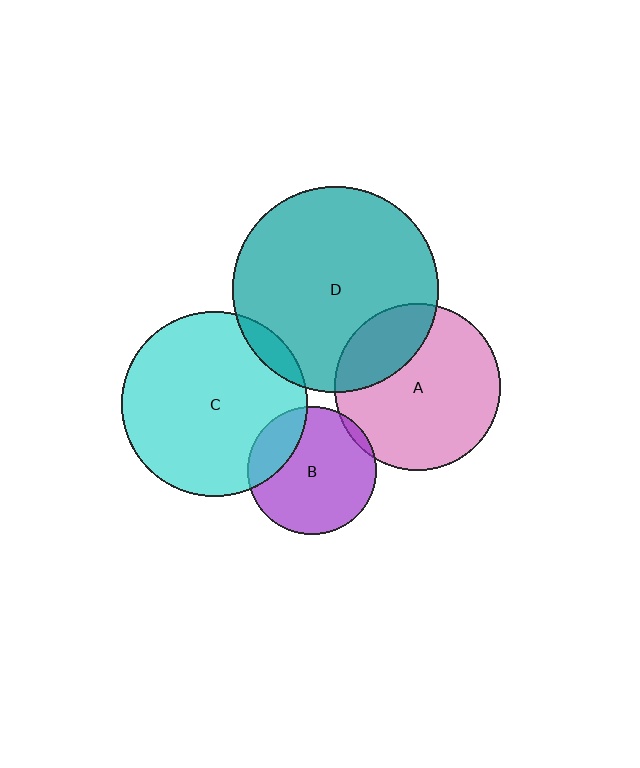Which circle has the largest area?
Circle D (teal).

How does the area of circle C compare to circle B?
Approximately 2.1 times.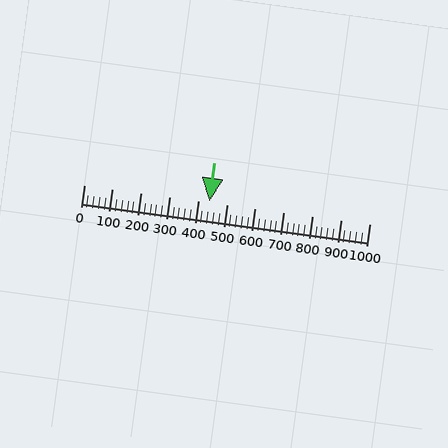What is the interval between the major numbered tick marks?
The major tick marks are spaced 100 units apart.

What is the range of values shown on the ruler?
The ruler shows values from 0 to 1000.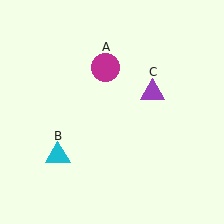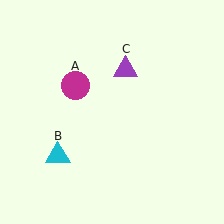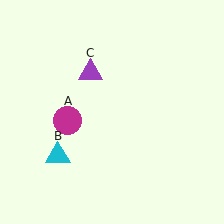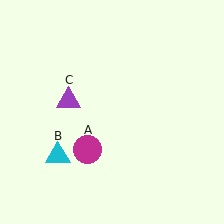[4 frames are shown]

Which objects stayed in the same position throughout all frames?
Cyan triangle (object B) remained stationary.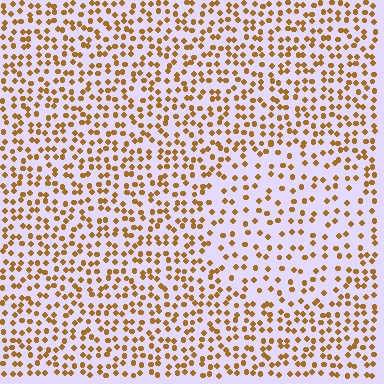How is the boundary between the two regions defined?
The boundary is defined by a change in element density (approximately 1.8x ratio). All elements are the same color, size, and shape.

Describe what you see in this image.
The image contains small brown elements arranged at two different densities. A circle-shaped region is visible where the elements are less densely packed than the surrounding area.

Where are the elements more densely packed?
The elements are more densely packed outside the circle boundary.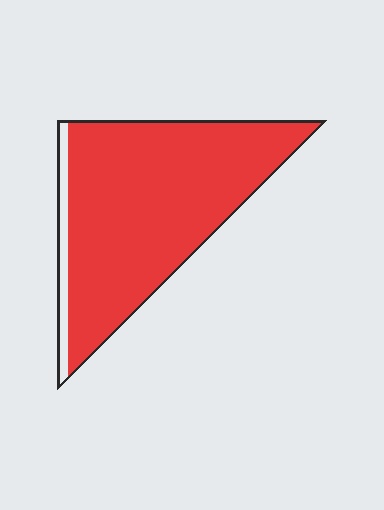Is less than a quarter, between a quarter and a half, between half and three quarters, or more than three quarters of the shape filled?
More than three quarters.